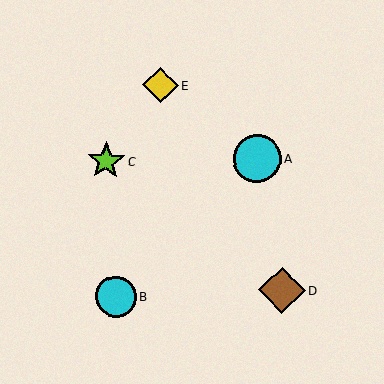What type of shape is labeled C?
Shape C is a lime star.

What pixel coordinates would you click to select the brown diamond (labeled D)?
Click at (282, 290) to select the brown diamond D.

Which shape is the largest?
The cyan circle (labeled A) is the largest.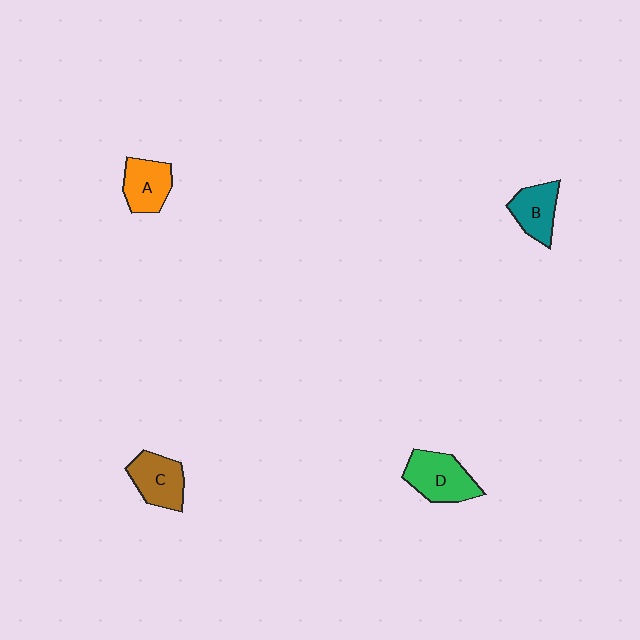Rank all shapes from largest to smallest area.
From largest to smallest: D (green), C (brown), A (orange), B (teal).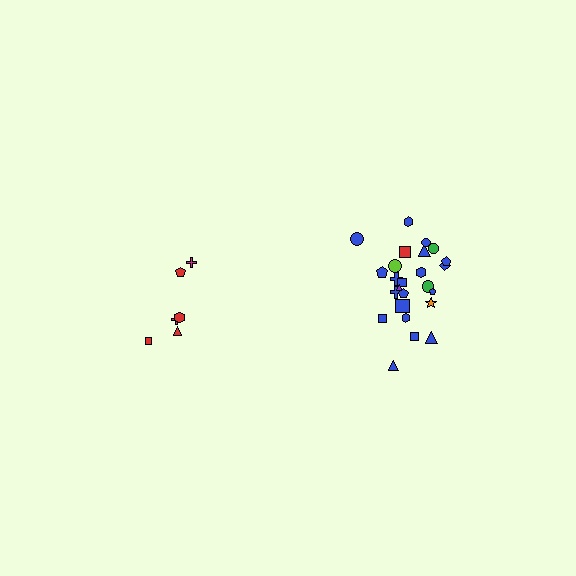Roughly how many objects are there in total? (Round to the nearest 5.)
Roughly 30 objects in total.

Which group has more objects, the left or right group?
The right group.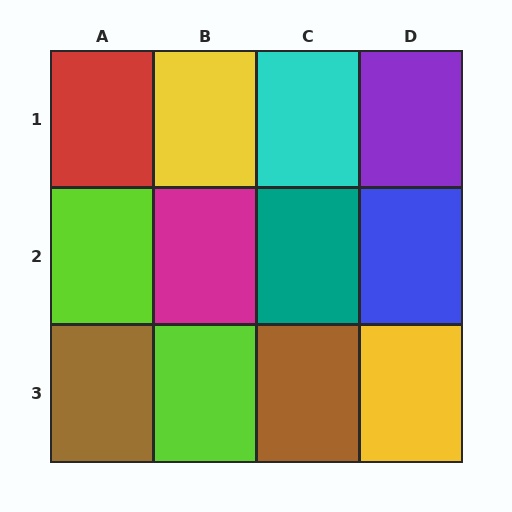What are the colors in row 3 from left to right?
Brown, lime, brown, yellow.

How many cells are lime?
2 cells are lime.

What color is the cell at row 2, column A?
Lime.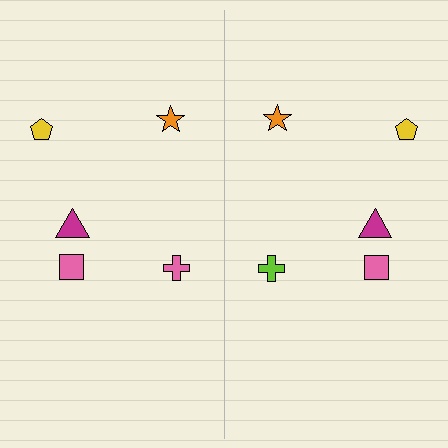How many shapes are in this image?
There are 10 shapes in this image.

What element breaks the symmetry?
The lime cross on the right side breaks the symmetry — its mirror counterpart is pink.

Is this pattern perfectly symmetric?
No, the pattern is not perfectly symmetric. The lime cross on the right side breaks the symmetry — its mirror counterpart is pink.